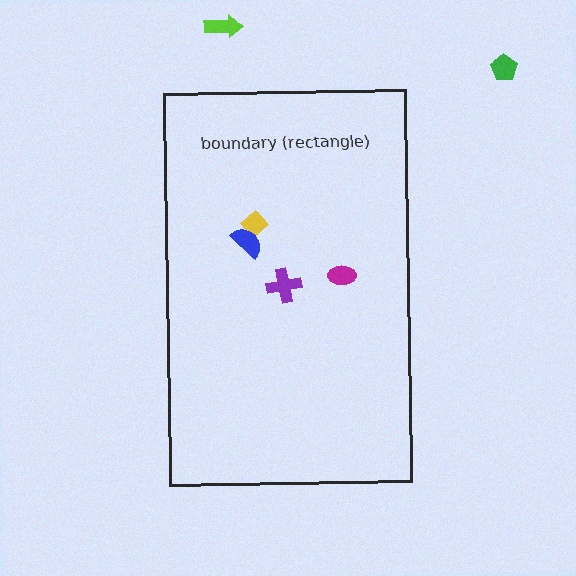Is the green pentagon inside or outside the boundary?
Outside.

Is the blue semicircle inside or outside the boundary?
Inside.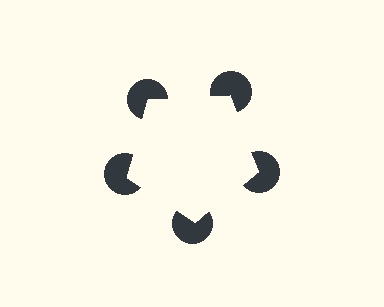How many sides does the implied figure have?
5 sides.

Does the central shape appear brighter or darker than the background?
It typically appears slightly brighter than the background, even though no actual brightness change is drawn.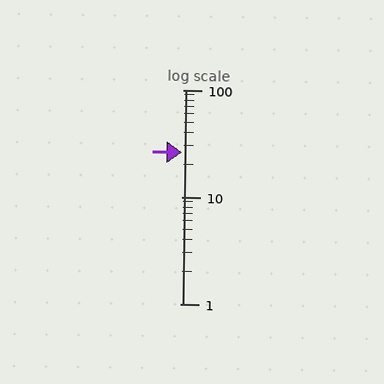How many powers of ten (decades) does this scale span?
The scale spans 2 decades, from 1 to 100.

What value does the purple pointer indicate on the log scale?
The pointer indicates approximately 26.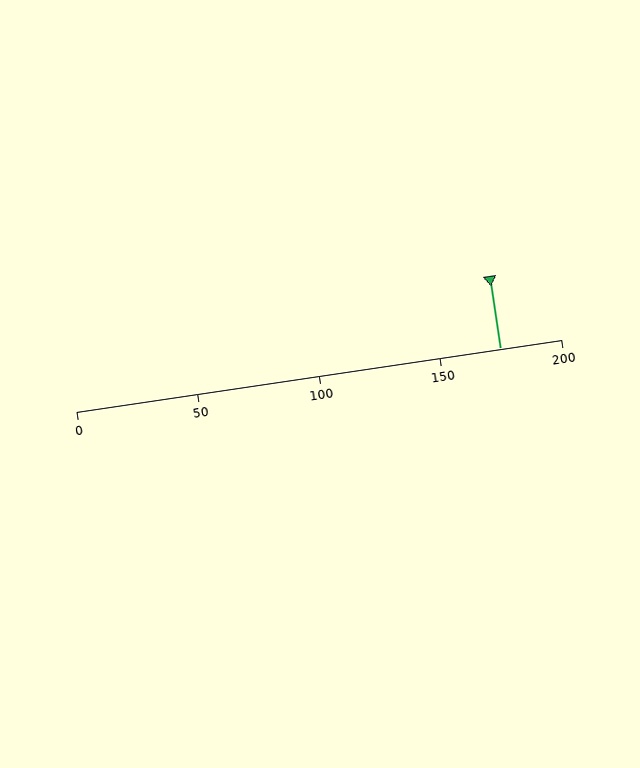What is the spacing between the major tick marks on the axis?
The major ticks are spaced 50 apart.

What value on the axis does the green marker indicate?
The marker indicates approximately 175.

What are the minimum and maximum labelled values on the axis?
The axis runs from 0 to 200.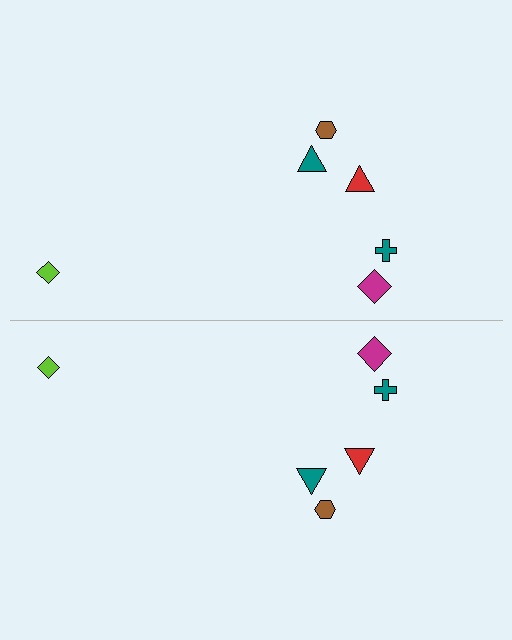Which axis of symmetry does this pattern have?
The pattern has a horizontal axis of symmetry running through the center of the image.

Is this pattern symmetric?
Yes, this pattern has bilateral (reflection) symmetry.